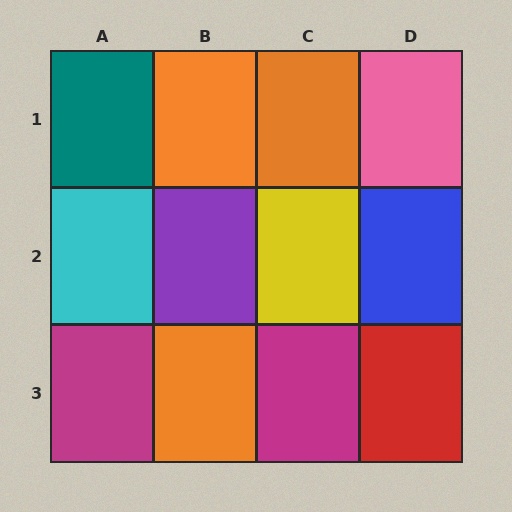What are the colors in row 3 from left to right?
Magenta, orange, magenta, red.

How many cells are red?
1 cell is red.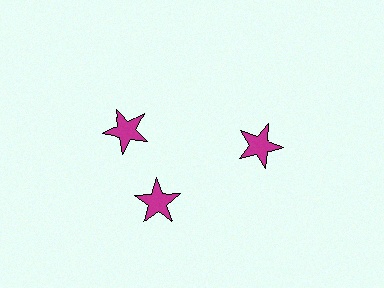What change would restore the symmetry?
The symmetry would be restored by rotating it back into even spacing with its neighbors so that all 3 stars sit at equal angles and equal distance from the center.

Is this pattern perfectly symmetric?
No. The 3 magenta stars are arranged in a ring, but one element near the 11 o'clock position is rotated out of alignment along the ring, breaking the 3-fold rotational symmetry.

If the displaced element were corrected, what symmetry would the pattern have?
It would have 3-fold rotational symmetry — the pattern would map onto itself every 120 degrees.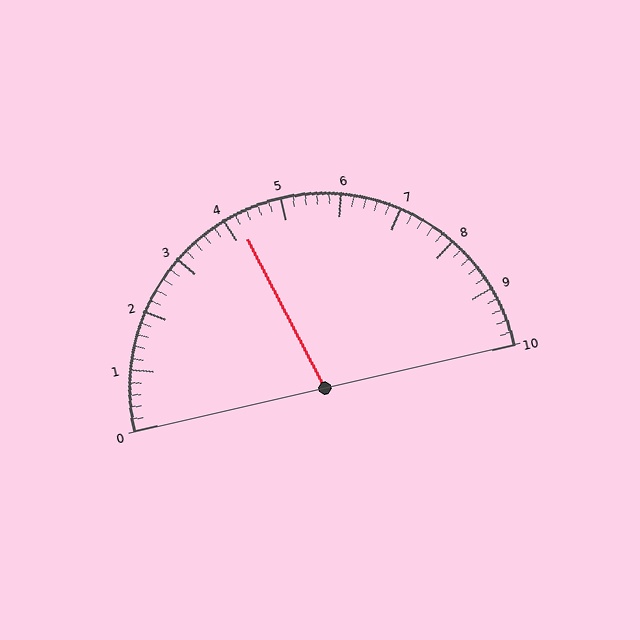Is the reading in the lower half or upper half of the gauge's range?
The reading is in the lower half of the range (0 to 10).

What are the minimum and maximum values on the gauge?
The gauge ranges from 0 to 10.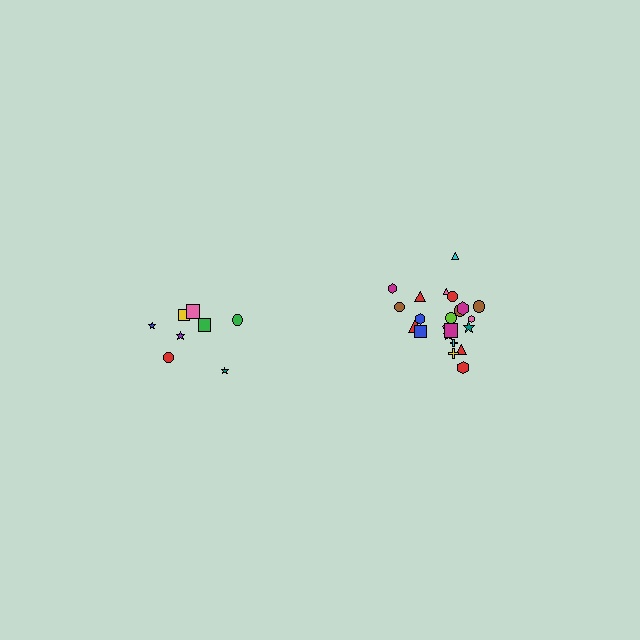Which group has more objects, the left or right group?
The right group.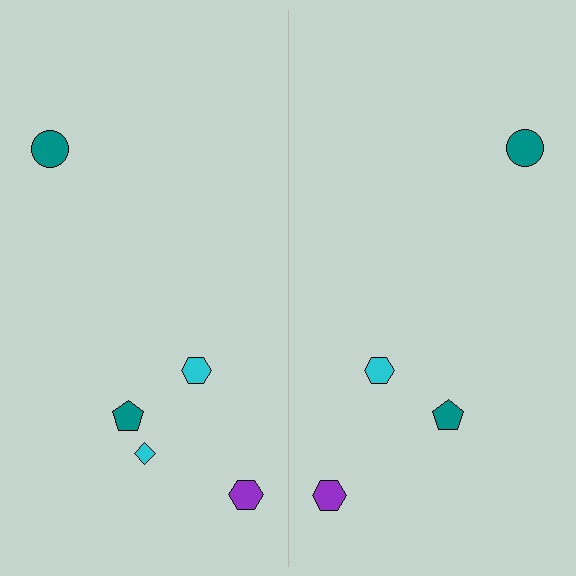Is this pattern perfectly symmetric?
No, the pattern is not perfectly symmetric. A cyan diamond is missing from the right side.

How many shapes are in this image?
There are 9 shapes in this image.